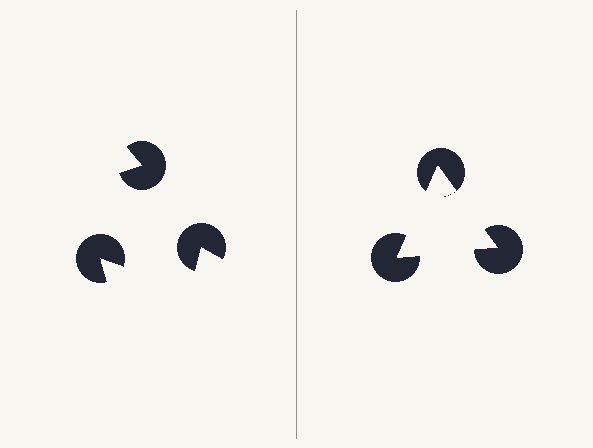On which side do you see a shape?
An illusory triangle appears on the right side. On the left side the wedge cuts are rotated, so no coherent shape forms.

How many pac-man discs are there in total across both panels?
6 — 3 on each side.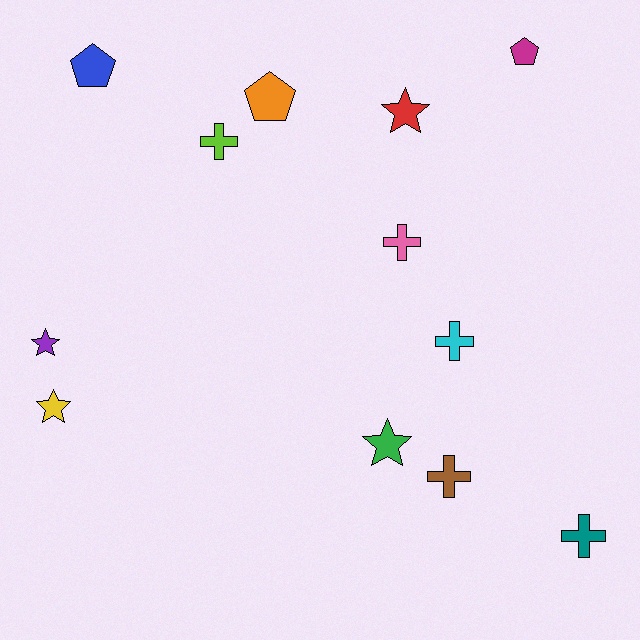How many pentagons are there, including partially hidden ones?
There are 3 pentagons.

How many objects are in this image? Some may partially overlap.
There are 12 objects.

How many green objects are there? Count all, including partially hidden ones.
There is 1 green object.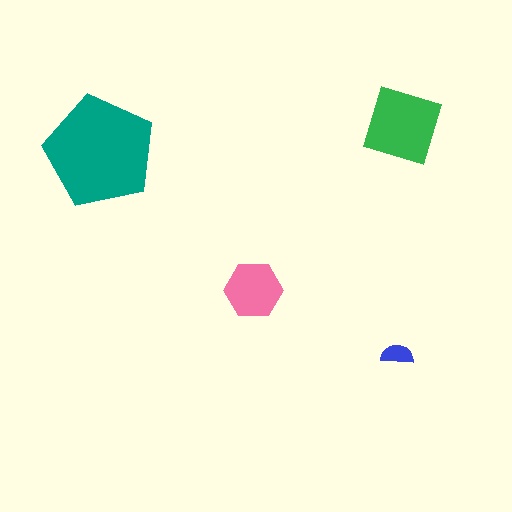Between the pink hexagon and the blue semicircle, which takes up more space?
The pink hexagon.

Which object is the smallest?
The blue semicircle.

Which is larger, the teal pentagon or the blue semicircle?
The teal pentagon.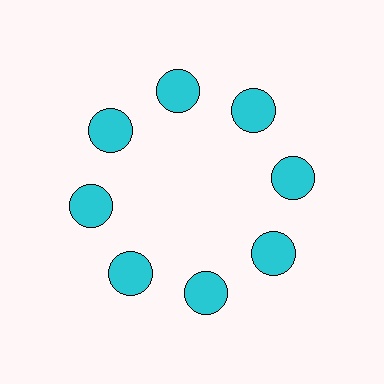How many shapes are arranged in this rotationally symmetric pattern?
There are 8 shapes, arranged in 8 groups of 1.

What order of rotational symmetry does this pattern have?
This pattern has 8-fold rotational symmetry.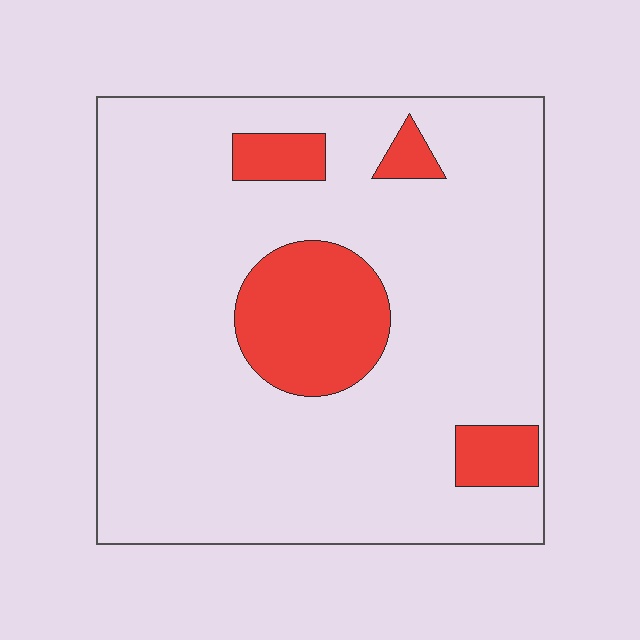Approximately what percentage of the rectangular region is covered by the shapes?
Approximately 15%.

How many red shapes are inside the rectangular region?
4.